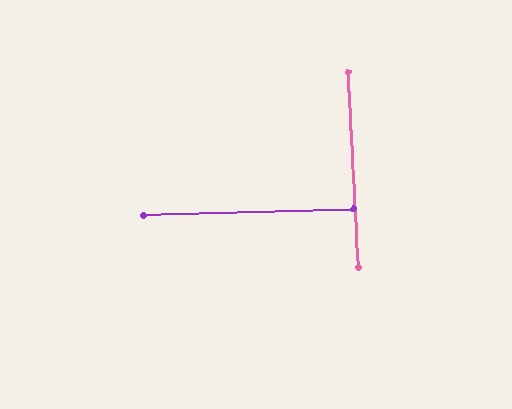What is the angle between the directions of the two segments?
Approximately 89 degrees.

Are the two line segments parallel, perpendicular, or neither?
Perpendicular — they meet at approximately 89°.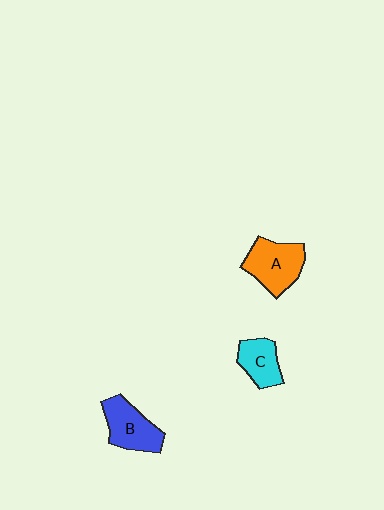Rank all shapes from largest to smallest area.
From largest to smallest: A (orange), B (blue), C (cyan).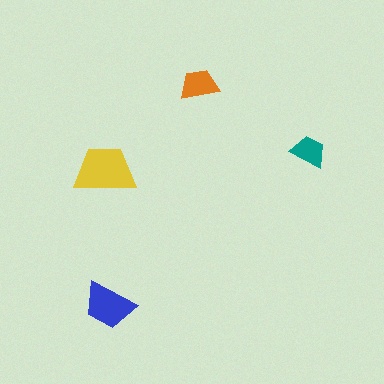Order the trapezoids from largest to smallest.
the yellow one, the blue one, the orange one, the teal one.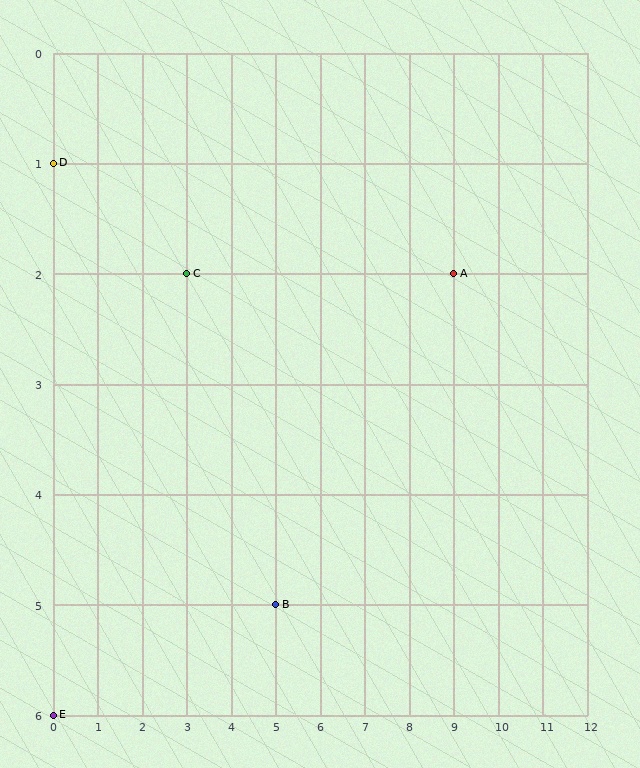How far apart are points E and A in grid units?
Points E and A are 9 columns and 4 rows apart (about 9.8 grid units diagonally).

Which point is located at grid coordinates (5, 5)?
Point B is at (5, 5).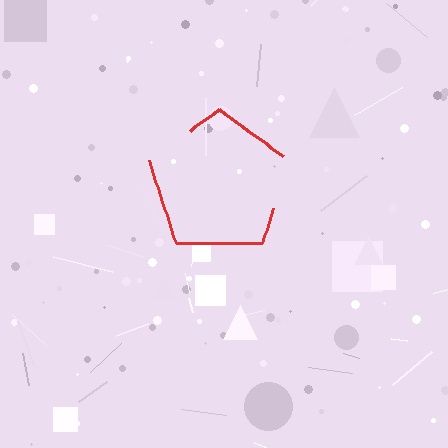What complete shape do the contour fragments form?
The contour fragments form a pentagon.